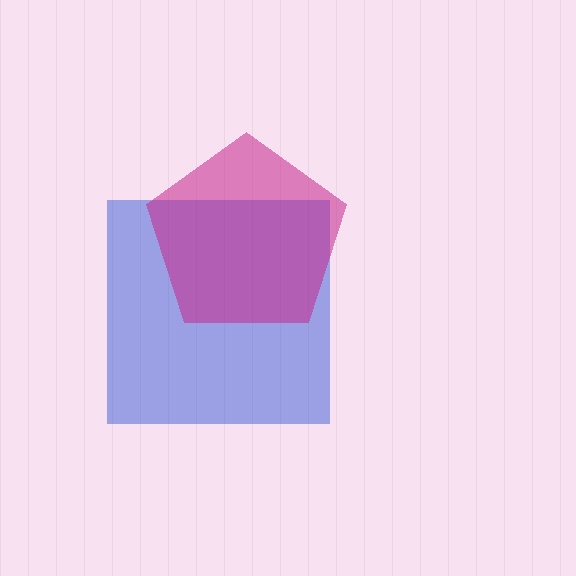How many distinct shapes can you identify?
There are 2 distinct shapes: a blue square, a magenta pentagon.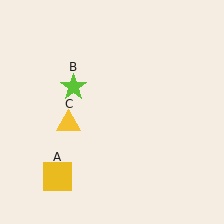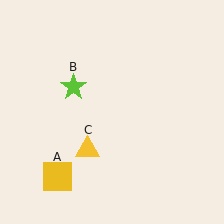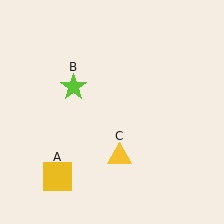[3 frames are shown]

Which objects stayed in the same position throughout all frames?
Yellow square (object A) and lime star (object B) remained stationary.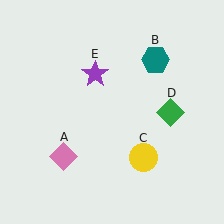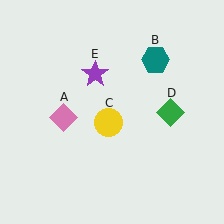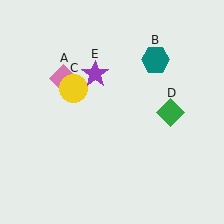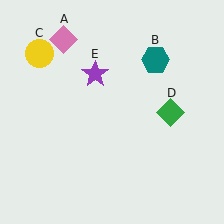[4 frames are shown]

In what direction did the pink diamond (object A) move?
The pink diamond (object A) moved up.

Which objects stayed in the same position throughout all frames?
Teal hexagon (object B) and green diamond (object D) and purple star (object E) remained stationary.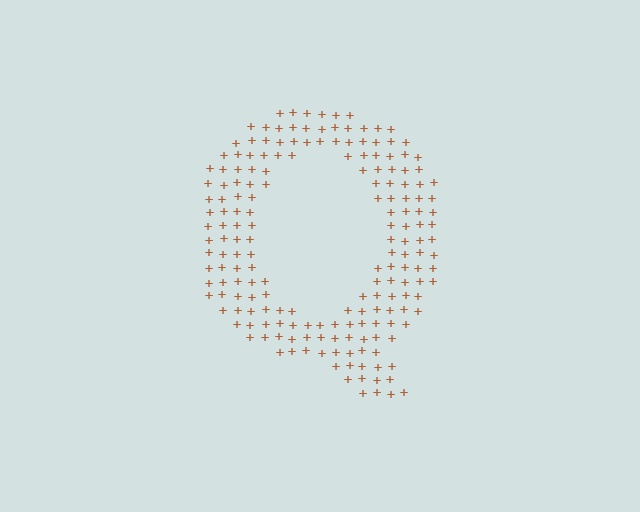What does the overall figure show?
The overall figure shows the letter Q.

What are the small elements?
The small elements are plus signs.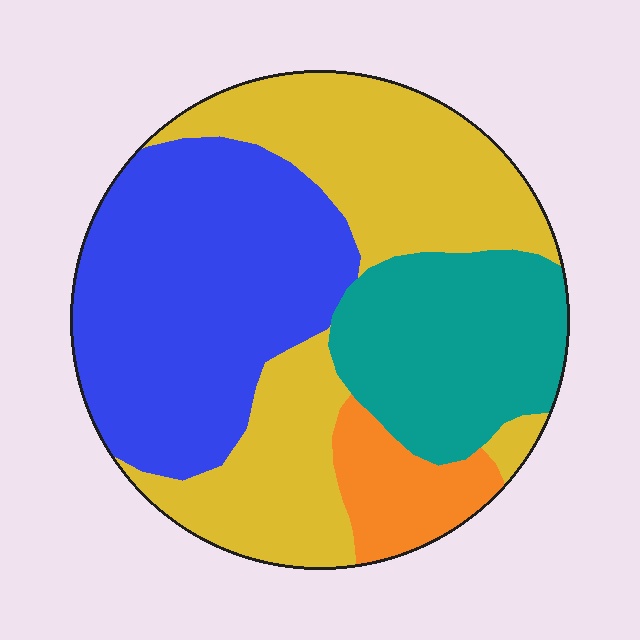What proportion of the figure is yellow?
Yellow covers roughly 35% of the figure.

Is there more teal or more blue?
Blue.